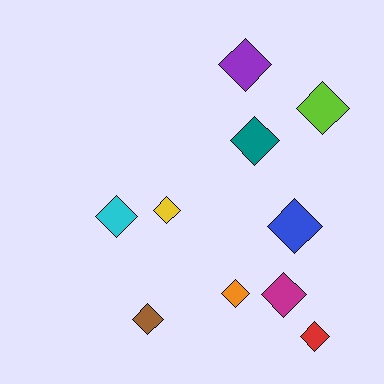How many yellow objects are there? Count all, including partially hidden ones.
There is 1 yellow object.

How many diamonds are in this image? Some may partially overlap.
There are 10 diamonds.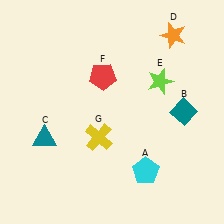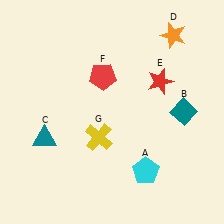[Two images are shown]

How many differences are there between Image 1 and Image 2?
There is 1 difference between the two images.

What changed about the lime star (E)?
In Image 1, E is lime. In Image 2, it changed to red.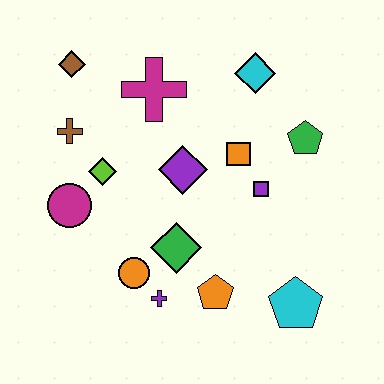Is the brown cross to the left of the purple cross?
Yes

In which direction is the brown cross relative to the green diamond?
The brown cross is above the green diamond.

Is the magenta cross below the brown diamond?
Yes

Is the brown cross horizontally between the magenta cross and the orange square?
No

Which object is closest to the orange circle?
The purple cross is closest to the orange circle.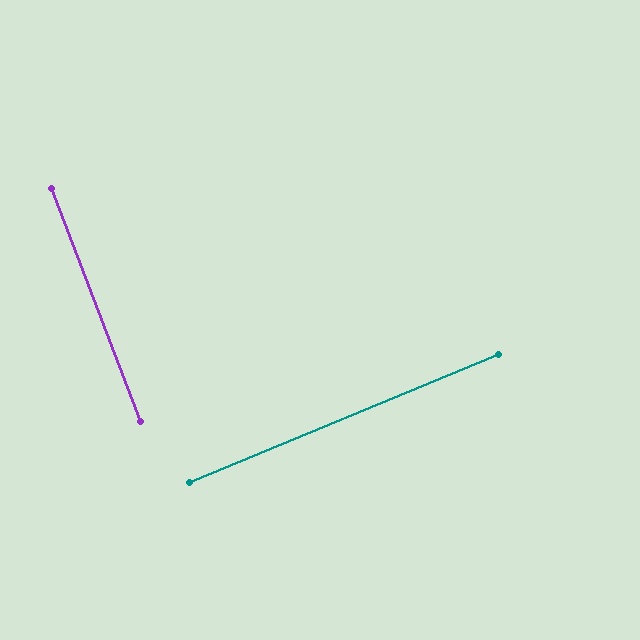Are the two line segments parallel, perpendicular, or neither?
Perpendicular — they meet at approximately 88°.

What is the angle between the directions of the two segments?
Approximately 88 degrees.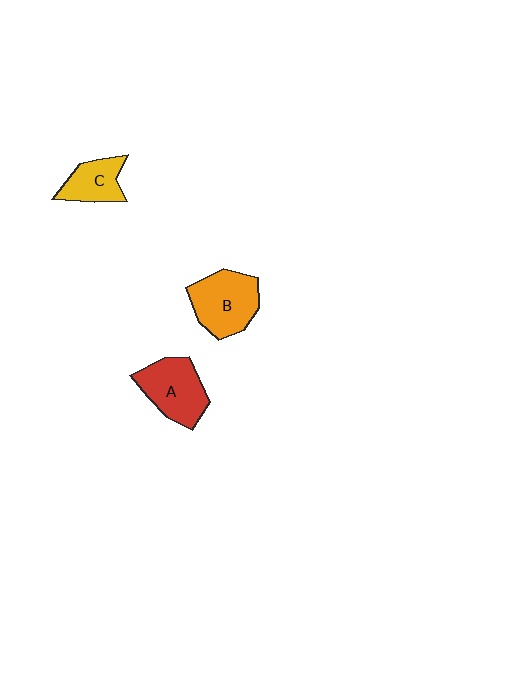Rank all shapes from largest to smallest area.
From largest to smallest: B (orange), A (red), C (yellow).